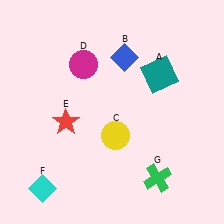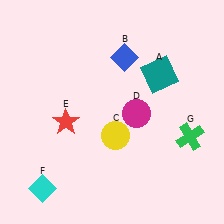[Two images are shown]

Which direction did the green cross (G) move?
The green cross (G) moved up.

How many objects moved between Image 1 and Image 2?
2 objects moved between the two images.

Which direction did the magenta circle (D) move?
The magenta circle (D) moved right.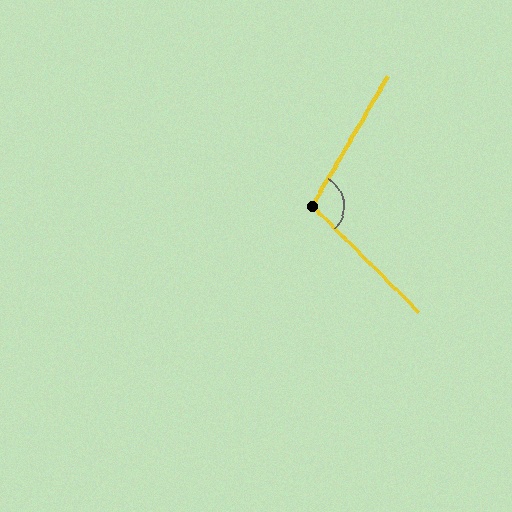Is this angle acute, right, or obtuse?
It is obtuse.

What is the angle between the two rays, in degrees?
Approximately 105 degrees.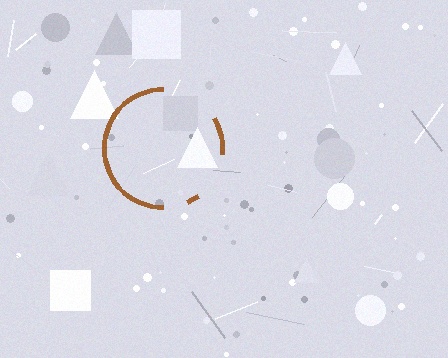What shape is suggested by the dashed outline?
The dashed outline suggests a circle.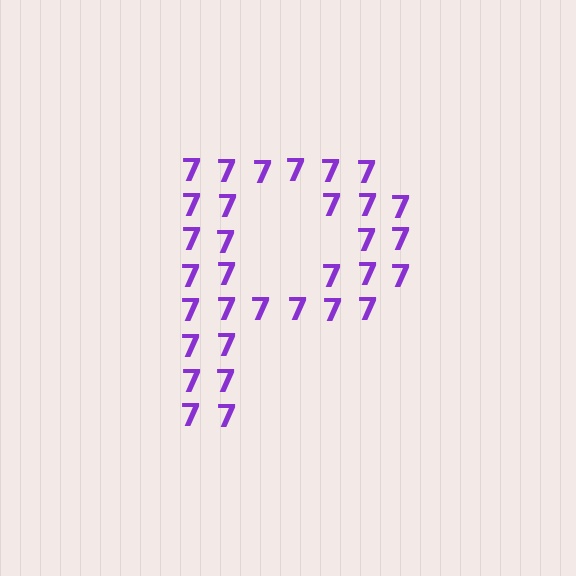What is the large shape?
The large shape is the letter P.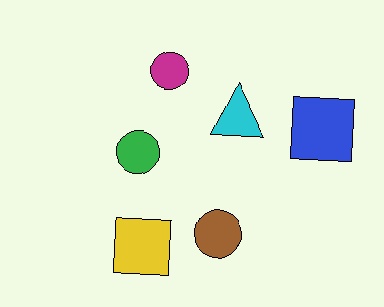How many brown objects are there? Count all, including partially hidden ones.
There is 1 brown object.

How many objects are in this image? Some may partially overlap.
There are 6 objects.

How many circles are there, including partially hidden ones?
There are 3 circles.